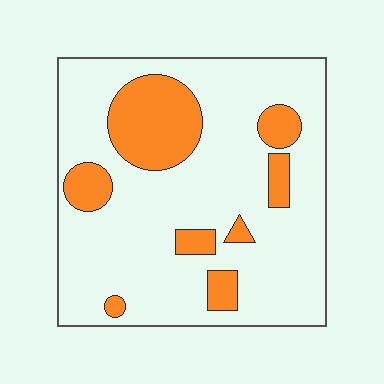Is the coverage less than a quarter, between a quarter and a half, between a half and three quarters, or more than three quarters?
Less than a quarter.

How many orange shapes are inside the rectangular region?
8.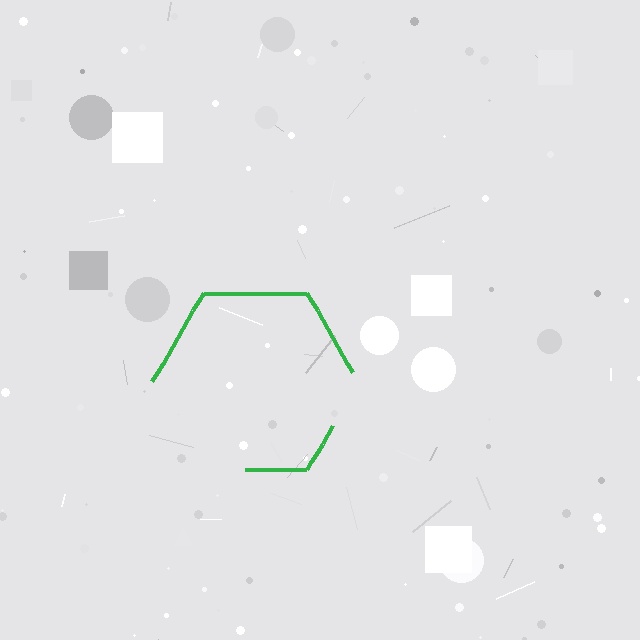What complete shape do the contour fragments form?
The contour fragments form a hexagon.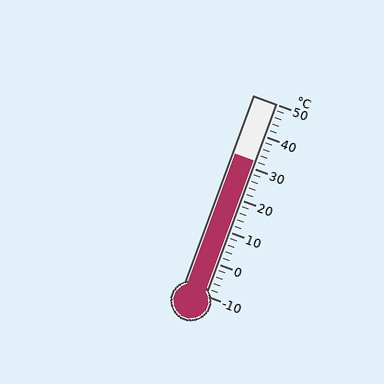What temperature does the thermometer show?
The thermometer shows approximately 32°C.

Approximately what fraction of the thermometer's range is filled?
The thermometer is filled to approximately 70% of its range.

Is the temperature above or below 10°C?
The temperature is above 10°C.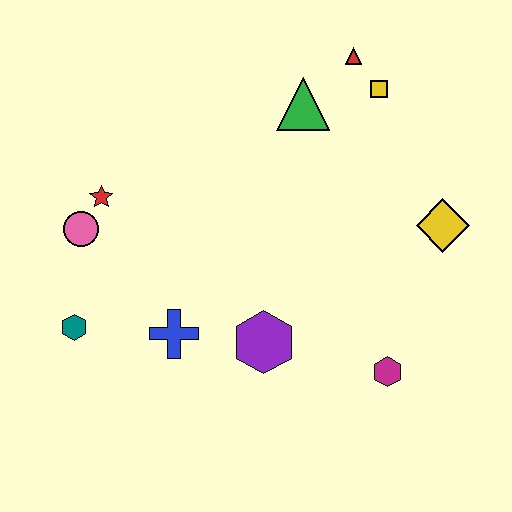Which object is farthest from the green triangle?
The teal hexagon is farthest from the green triangle.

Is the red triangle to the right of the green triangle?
Yes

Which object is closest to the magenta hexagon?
The purple hexagon is closest to the magenta hexagon.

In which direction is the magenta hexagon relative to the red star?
The magenta hexagon is to the right of the red star.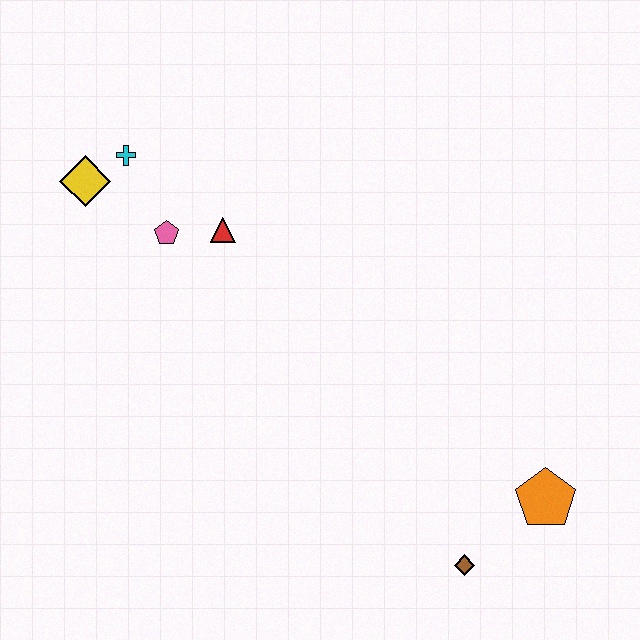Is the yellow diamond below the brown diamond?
No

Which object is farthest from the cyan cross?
The orange pentagon is farthest from the cyan cross.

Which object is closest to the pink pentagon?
The red triangle is closest to the pink pentagon.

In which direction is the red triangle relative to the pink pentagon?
The red triangle is to the right of the pink pentagon.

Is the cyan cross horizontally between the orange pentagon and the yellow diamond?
Yes